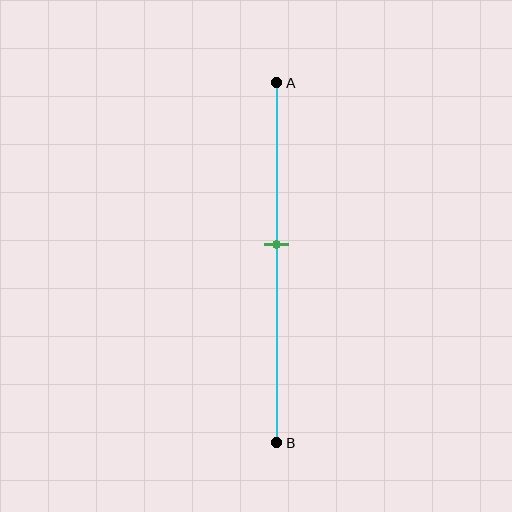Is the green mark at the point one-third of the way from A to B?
No, the mark is at about 45% from A, not at the 33% one-third point.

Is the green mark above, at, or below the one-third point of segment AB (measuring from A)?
The green mark is below the one-third point of segment AB.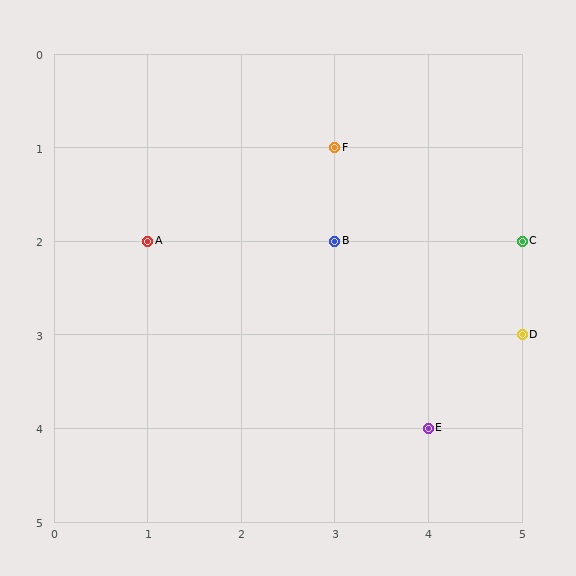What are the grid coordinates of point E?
Point E is at grid coordinates (4, 4).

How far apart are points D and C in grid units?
Points D and C are 1 row apart.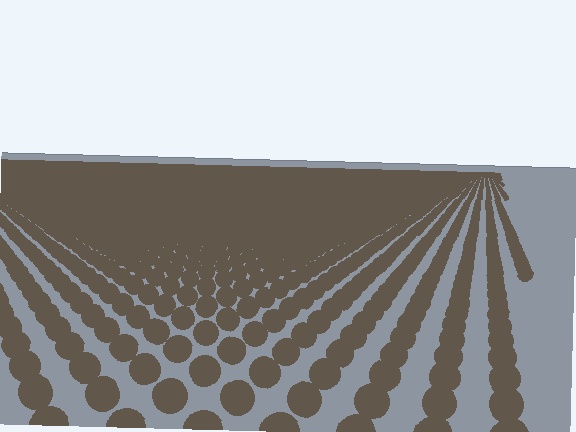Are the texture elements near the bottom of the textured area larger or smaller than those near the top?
Larger. Near the bottom, elements are closer to the viewer and appear at a bigger on-screen size.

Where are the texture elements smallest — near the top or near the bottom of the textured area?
Near the top.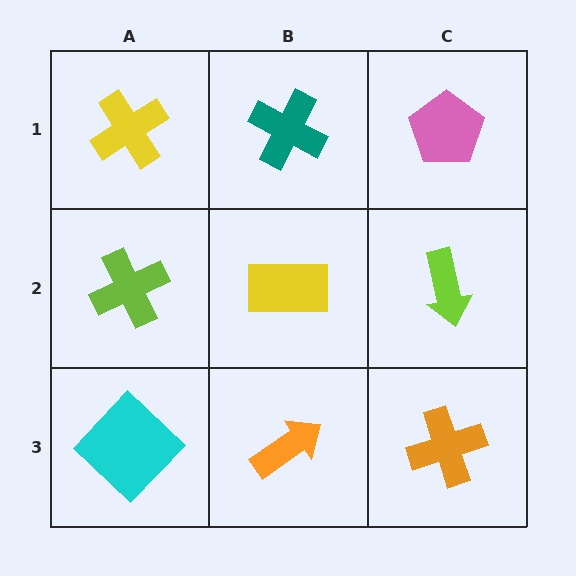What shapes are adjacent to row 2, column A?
A yellow cross (row 1, column A), a cyan diamond (row 3, column A), a yellow rectangle (row 2, column B).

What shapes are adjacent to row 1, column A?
A lime cross (row 2, column A), a teal cross (row 1, column B).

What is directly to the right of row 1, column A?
A teal cross.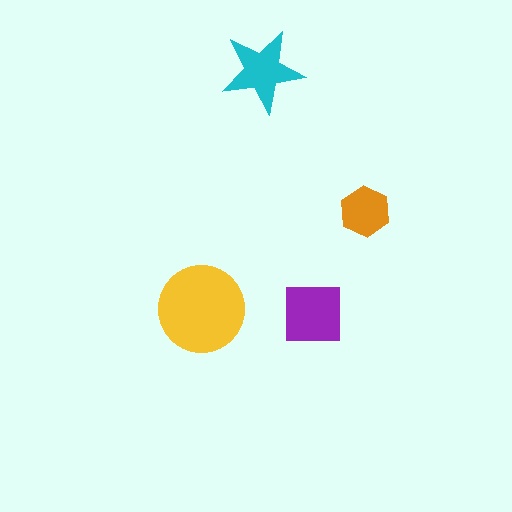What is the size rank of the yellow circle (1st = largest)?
1st.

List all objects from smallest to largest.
The orange hexagon, the cyan star, the purple square, the yellow circle.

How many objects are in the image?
There are 4 objects in the image.